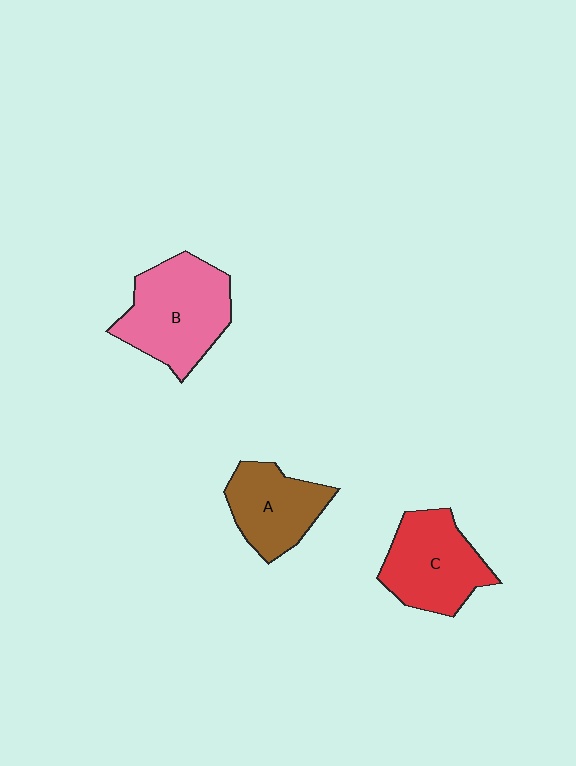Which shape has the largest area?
Shape B (pink).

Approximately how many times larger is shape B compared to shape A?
Approximately 1.4 times.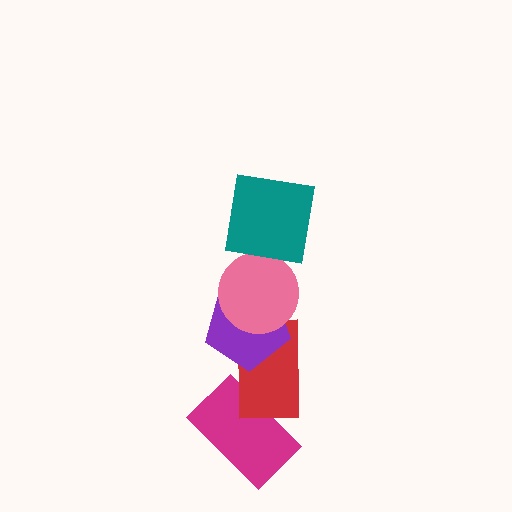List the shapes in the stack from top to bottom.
From top to bottom: the teal square, the pink circle, the purple pentagon, the red rectangle, the magenta rectangle.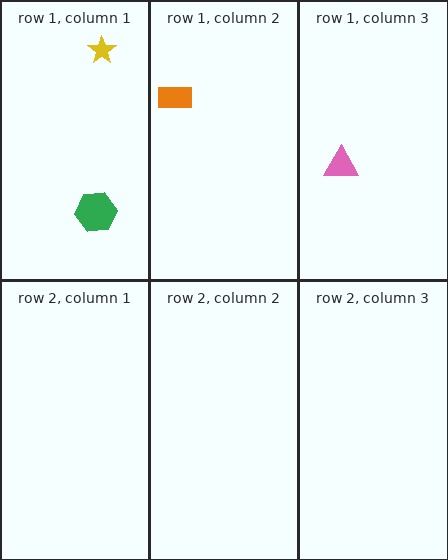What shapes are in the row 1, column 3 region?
The pink triangle.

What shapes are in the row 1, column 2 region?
The orange rectangle.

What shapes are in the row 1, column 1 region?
The green hexagon, the yellow star.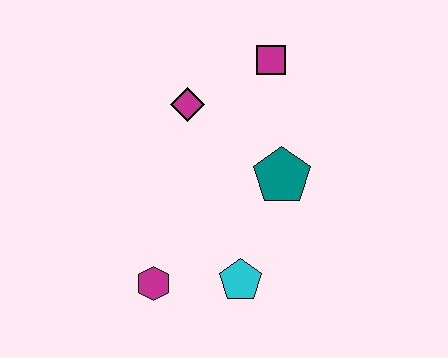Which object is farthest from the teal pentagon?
The magenta hexagon is farthest from the teal pentagon.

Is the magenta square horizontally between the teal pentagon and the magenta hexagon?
Yes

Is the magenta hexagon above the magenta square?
No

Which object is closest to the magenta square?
The magenta diamond is closest to the magenta square.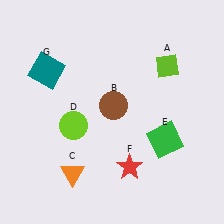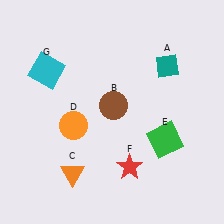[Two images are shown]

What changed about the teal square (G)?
In Image 1, G is teal. In Image 2, it changed to cyan.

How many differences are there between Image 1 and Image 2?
There are 3 differences between the two images.